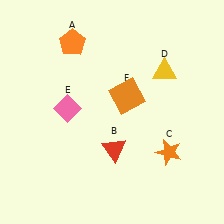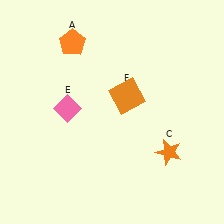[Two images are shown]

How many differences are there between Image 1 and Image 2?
There are 2 differences between the two images.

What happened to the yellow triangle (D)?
The yellow triangle (D) was removed in Image 2. It was in the top-right area of Image 1.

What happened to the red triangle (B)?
The red triangle (B) was removed in Image 2. It was in the bottom-right area of Image 1.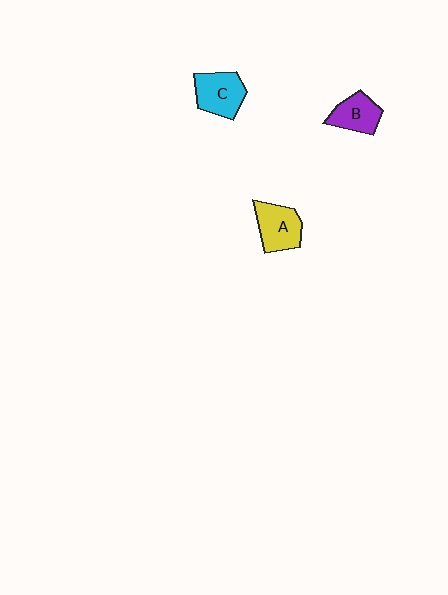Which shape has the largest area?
Shape C (cyan).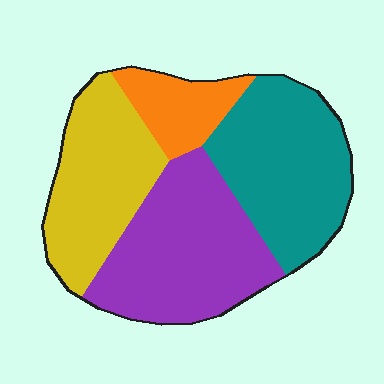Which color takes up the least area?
Orange, at roughly 10%.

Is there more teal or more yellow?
Teal.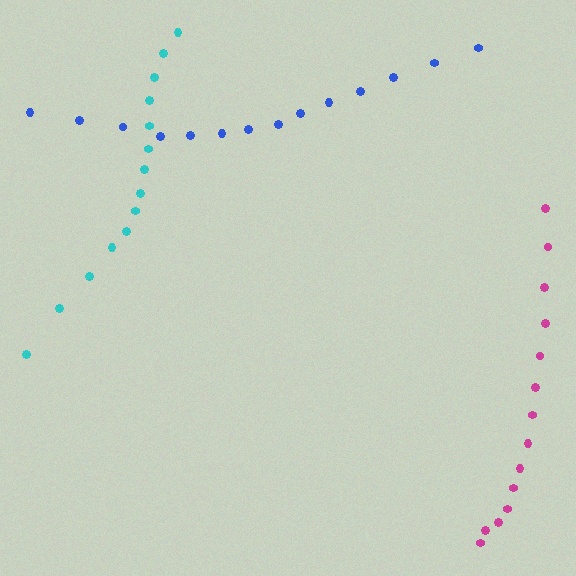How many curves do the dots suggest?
There are 3 distinct paths.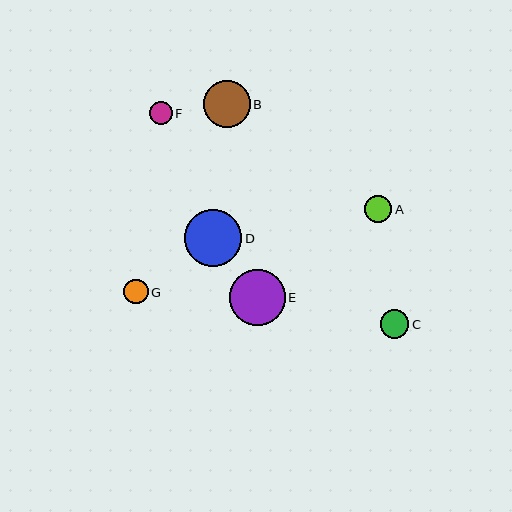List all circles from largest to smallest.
From largest to smallest: D, E, B, C, A, G, F.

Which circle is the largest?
Circle D is the largest with a size of approximately 57 pixels.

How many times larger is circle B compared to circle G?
Circle B is approximately 1.9 times the size of circle G.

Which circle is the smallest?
Circle F is the smallest with a size of approximately 23 pixels.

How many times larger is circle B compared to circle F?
Circle B is approximately 2.1 times the size of circle F.